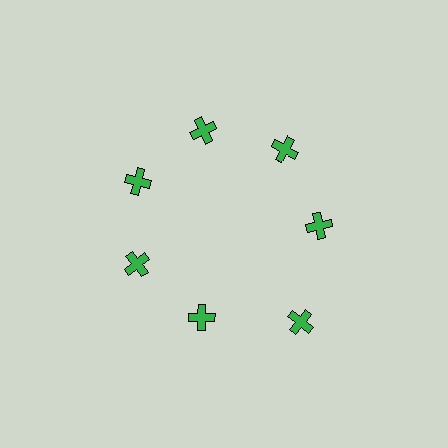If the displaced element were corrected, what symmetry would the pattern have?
It would have 7-fold rotational symmetry — the pattern would map onto itself every 51 degrees.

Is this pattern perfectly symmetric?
No. The 7 green crosses are arranged in a ring, but one element near the 5 o'clock position is pushed outward from the center, breaking the 7-fold rotational symmetry.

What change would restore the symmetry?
The symmetry would be restored by moving it inward, back onto the ring so that all 7 crosses sit at equal angles and equal distance from the center.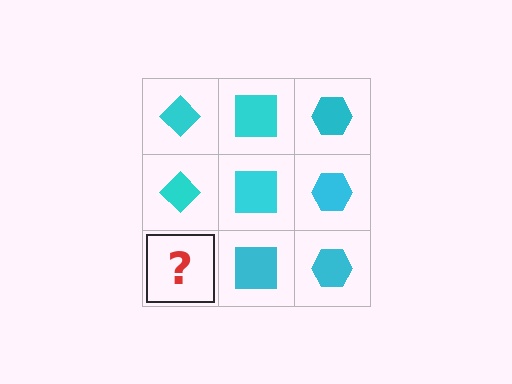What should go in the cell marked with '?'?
The missing cell should contain a cyan diamond.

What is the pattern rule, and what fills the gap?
The rule is that each column has a consistent shape. The gap should be filled with a cyan diamond.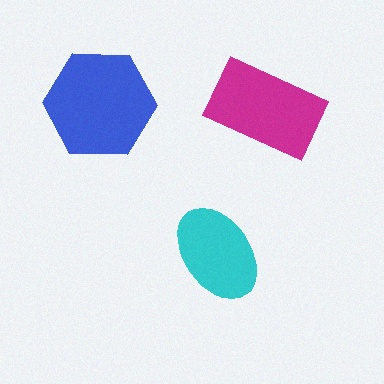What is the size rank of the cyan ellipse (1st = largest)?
3rd.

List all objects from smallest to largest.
The cyan ellipse, the magenta rectangle, the blue hexagon.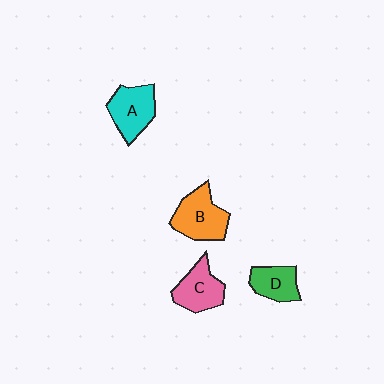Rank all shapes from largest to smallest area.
From largest to smallest: B (orange), A (cyan), C (pink), D (green).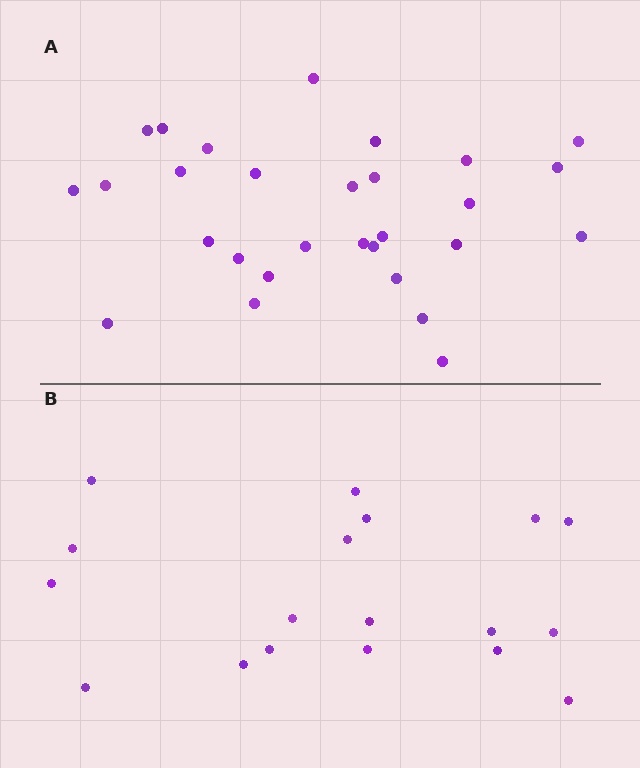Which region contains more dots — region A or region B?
Region A (the top region) has more dots.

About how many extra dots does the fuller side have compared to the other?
Region A has roughly 12 or so more dots than region B.